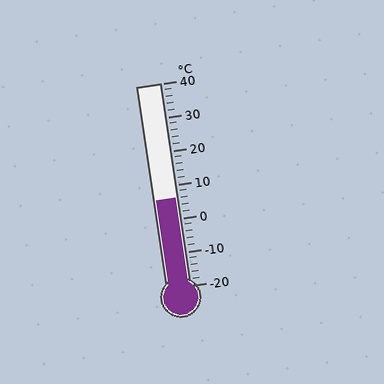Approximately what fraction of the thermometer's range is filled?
The thermometer is filled to approximately 45% of its range.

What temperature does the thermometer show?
The thermometer shows approximately 6°C.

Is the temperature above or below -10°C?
The temperature is above -10°C.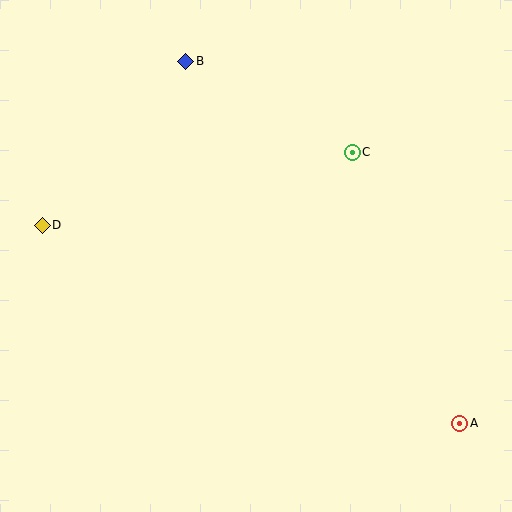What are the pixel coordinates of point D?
Point D is at (42, 225).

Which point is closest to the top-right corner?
Point C is closest to the top-right corner.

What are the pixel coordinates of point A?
Point A is at (460, 423).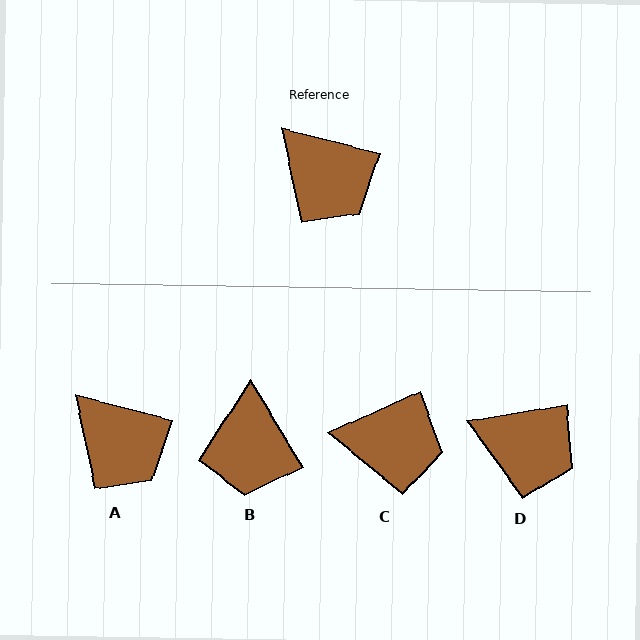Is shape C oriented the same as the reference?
No, it is off by about 39 degrees.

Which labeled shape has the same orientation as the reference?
A.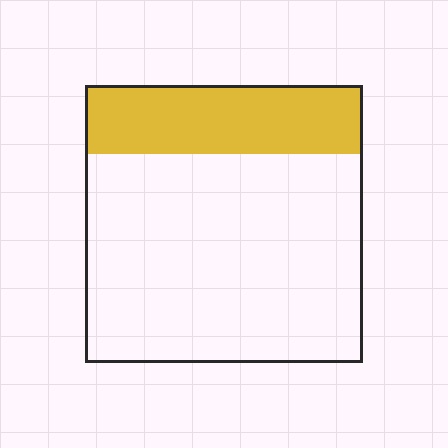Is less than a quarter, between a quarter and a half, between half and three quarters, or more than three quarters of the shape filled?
Less than a quarter.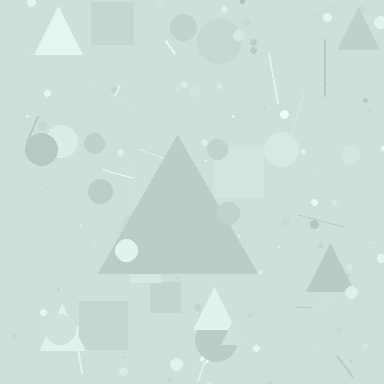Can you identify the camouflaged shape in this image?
The camouflaged shape is a triangle.